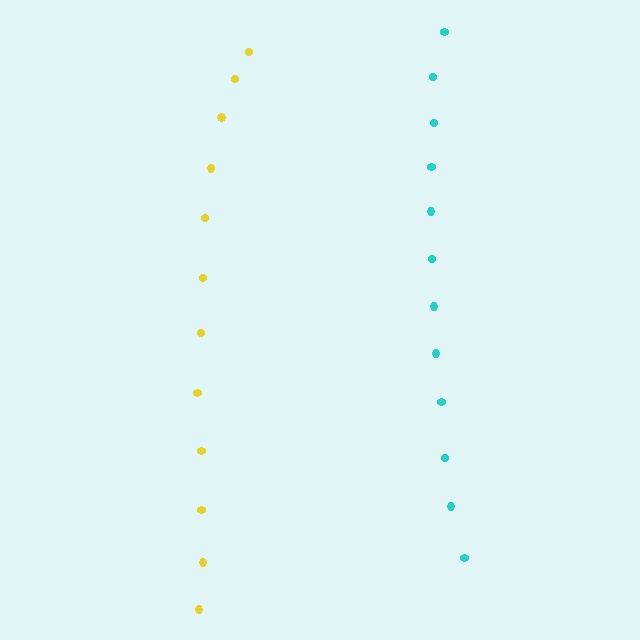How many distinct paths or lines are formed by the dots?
There are 2 distinct paths.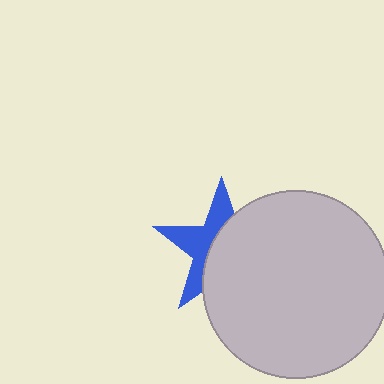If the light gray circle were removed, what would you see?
You would see the complete blue star.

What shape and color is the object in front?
The object in front is a light gray circle.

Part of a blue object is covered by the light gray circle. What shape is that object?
It is a star.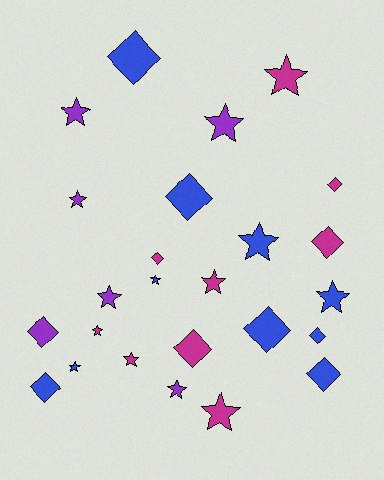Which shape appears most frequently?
Star, with 14 objects.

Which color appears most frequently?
Blue, with 10 objects.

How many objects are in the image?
There are 25 objects.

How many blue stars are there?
There are 4 blue stars.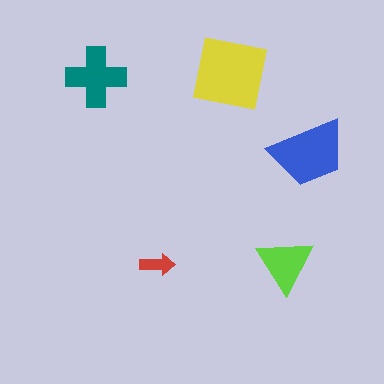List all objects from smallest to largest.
The red arrow, the lime triangle, the teal cross, the blue trapezoid, the yellow square.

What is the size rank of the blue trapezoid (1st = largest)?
2nd.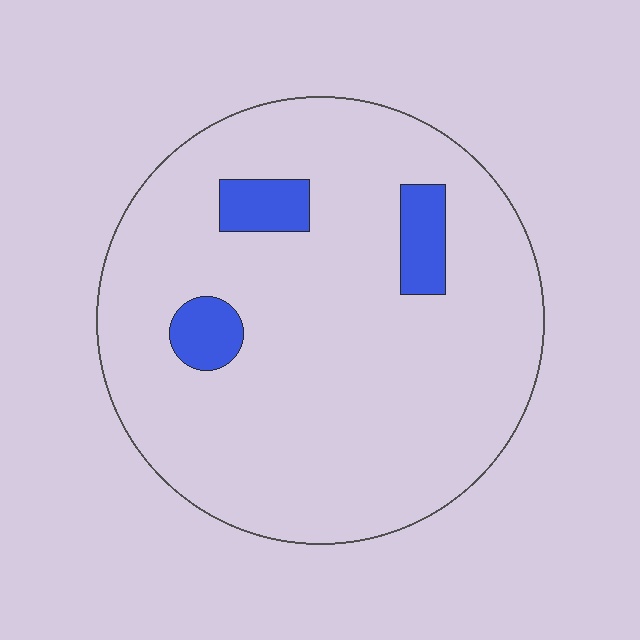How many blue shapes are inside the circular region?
3.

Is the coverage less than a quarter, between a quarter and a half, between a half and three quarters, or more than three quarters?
Less than a quarter.